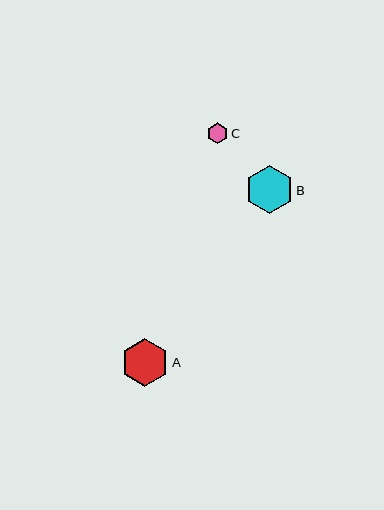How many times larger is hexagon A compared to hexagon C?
Hexagon A is approximately 2.3 times the size of hexagon C.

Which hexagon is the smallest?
Hexagon C is the smallest with a size of approximately 21 pixels.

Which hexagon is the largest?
Hexagon B is the largest with a size of approximately 48 pixels.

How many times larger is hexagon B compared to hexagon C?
Hexagon B is approximately 2.3 times the size of hexagon C.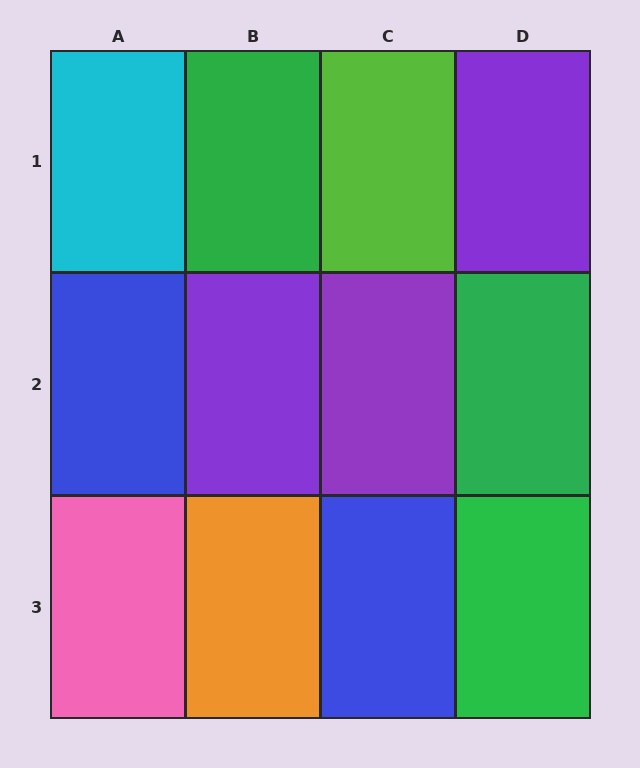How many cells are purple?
3 cells are purple.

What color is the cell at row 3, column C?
Blue.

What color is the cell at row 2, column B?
Purple.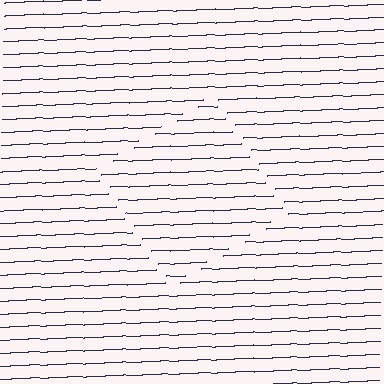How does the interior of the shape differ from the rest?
The interior of the shape contains the same grating, shifted by half a period — the contour is defined by the phase discontinuity where line-ends from the inner and outer gratings abut.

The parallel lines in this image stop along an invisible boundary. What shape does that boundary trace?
An illusory square. The interior of the shape contains the same grating, shifted by half a period — the contour is defined by the phase discontinuity where line-ends from the inner and outer gratings abut.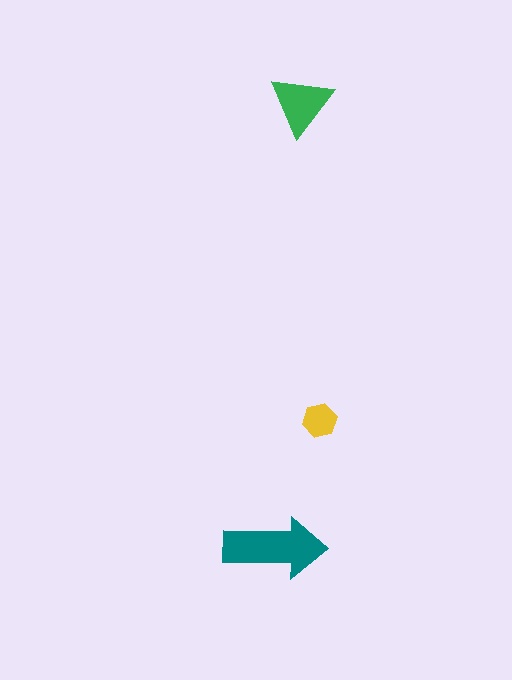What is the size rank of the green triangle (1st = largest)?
2nd.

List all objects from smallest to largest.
The yellow hexagon, the green triangle, the teal arrow.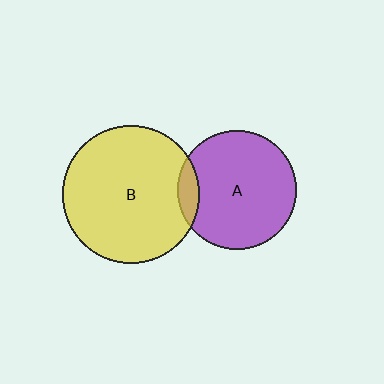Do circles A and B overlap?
Yes.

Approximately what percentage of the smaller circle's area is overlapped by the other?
Approximately 10%.